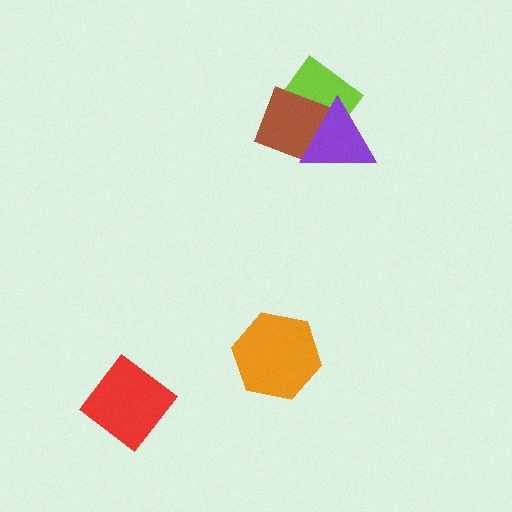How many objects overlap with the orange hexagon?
0 objects overlap with the orange hexagon.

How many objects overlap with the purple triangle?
2 objects overlap with the purple triangle.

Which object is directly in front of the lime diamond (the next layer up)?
The brown diamond is directly in front of the lime diamond.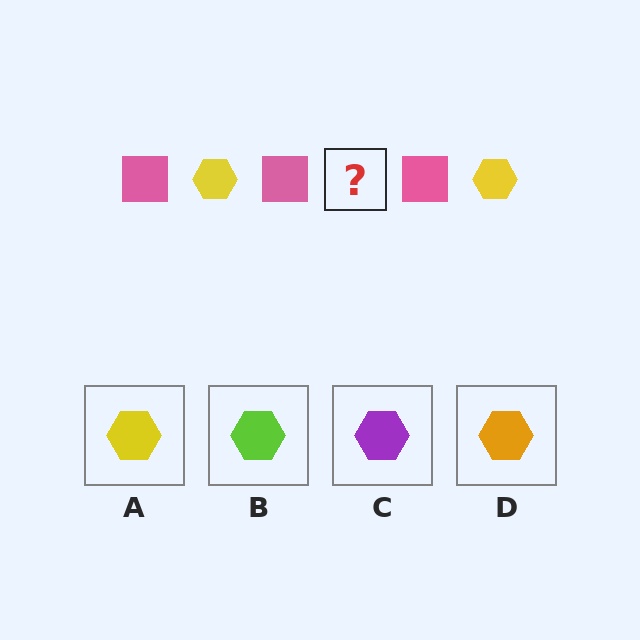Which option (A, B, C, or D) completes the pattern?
A.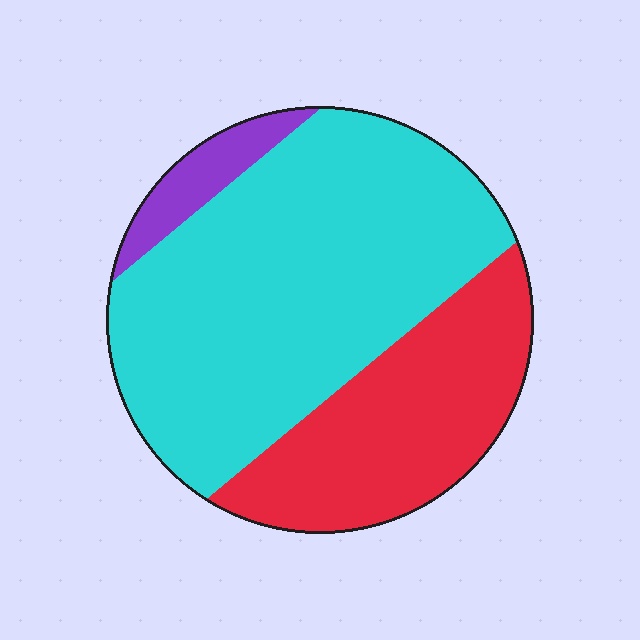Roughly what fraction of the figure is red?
Red covers roughly 30% of the figure.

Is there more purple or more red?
Red.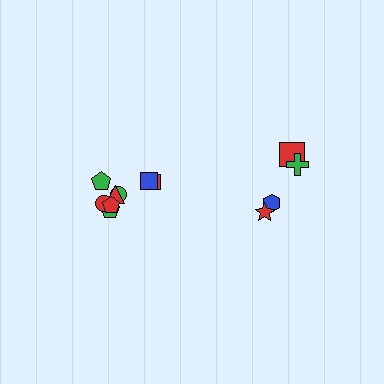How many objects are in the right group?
There are 4 objects.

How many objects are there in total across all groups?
There are 12 objects.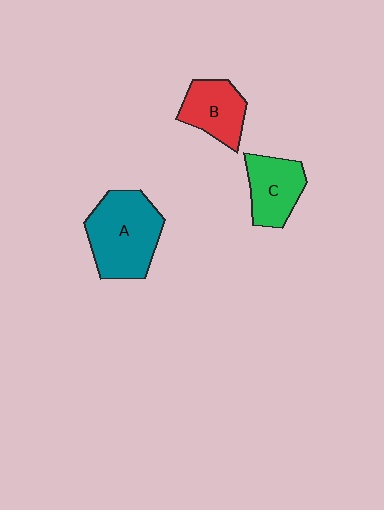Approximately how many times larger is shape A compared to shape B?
Approximately 1.6 times.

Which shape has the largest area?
Shape A (teal).